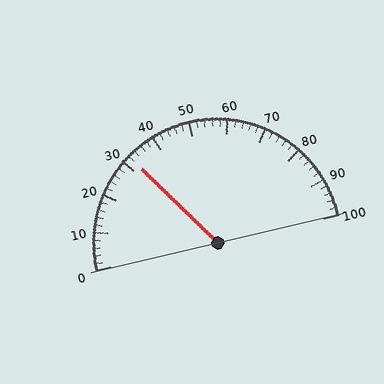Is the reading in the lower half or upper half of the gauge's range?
The reading is in the lower half of the range (0 to 100).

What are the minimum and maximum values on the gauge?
The gauge ranges from 0 to 100.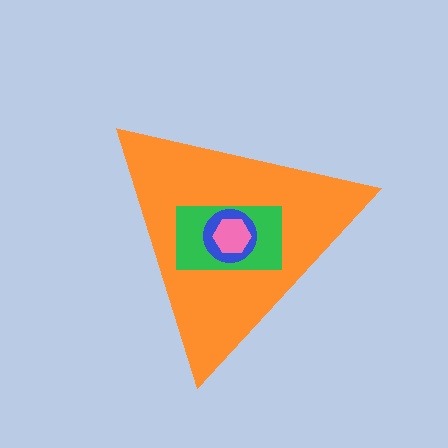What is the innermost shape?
The pink hexagon.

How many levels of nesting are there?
4.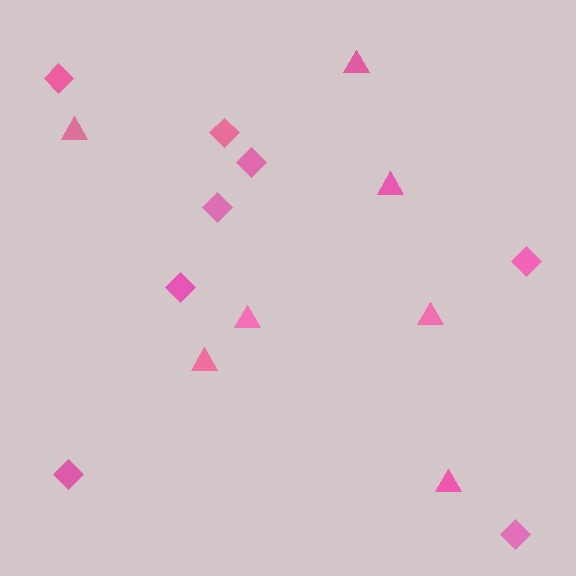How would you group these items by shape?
There are 2 groups: one group of diamonds (8) and one group of triangles (7).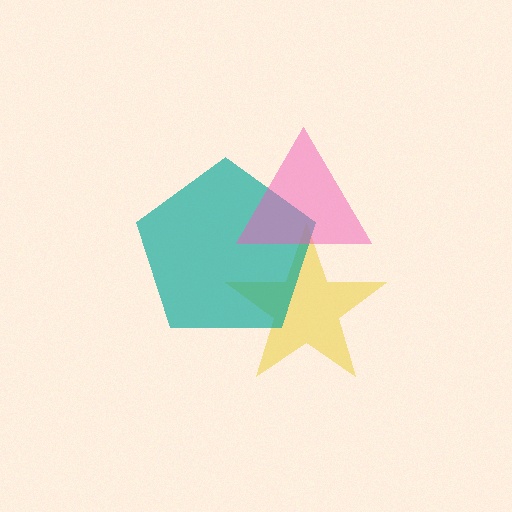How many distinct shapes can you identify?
There are 3 distinct shapes: a yellow star, a teal pentagon, a pink triangle.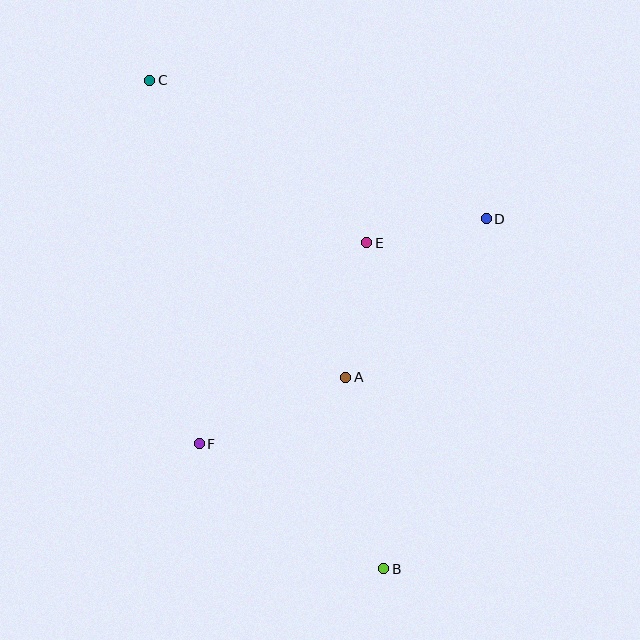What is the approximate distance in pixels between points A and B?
The distance between A and B is approximately 195 pixels.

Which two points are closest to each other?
Points D and E are closest to each other.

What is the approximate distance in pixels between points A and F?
The distance between A and F is approximately 161 pixels.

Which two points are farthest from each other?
Points B and C are farthest from each other.